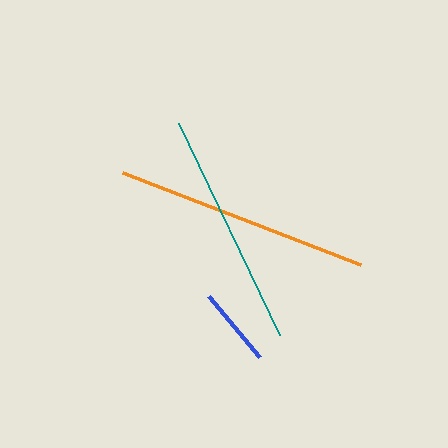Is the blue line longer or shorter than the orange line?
The orange line is longer than the blue line.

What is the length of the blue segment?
The blue segment is approximately 79 pixels long.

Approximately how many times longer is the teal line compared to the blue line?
The teal line is approximately 3.0 times the length of the blue line.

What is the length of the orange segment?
The orange segment is approximately 255 pixels long.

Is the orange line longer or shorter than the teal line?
The orange line is longer than the teal line.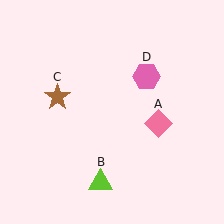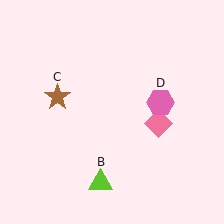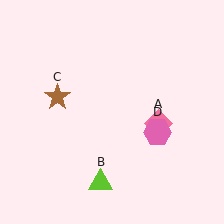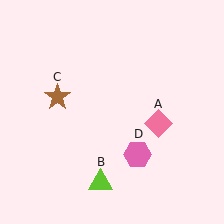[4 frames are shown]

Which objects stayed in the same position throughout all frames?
Pink diamond (object A) and lime triangle (object B) and brown star (object C) remained stationary.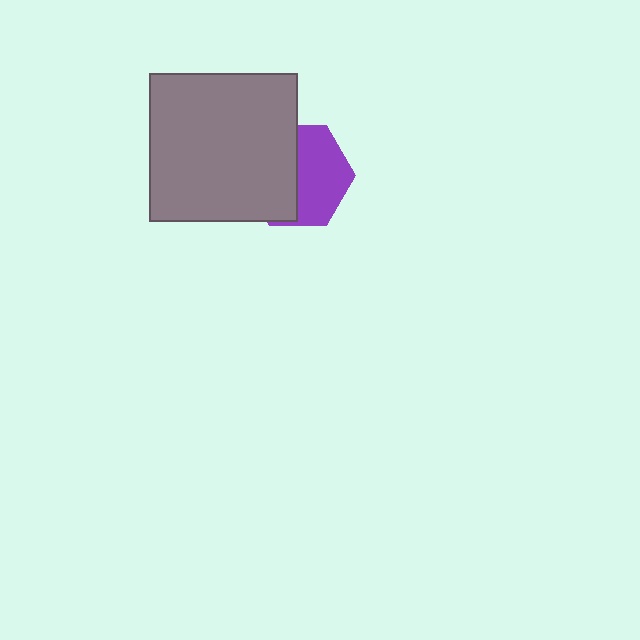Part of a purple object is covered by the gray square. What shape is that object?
It is a hexagon.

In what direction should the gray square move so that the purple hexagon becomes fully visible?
The gray square should move left. That is the shortest direction to clear the overlap and leave the purple hexagon fully visible.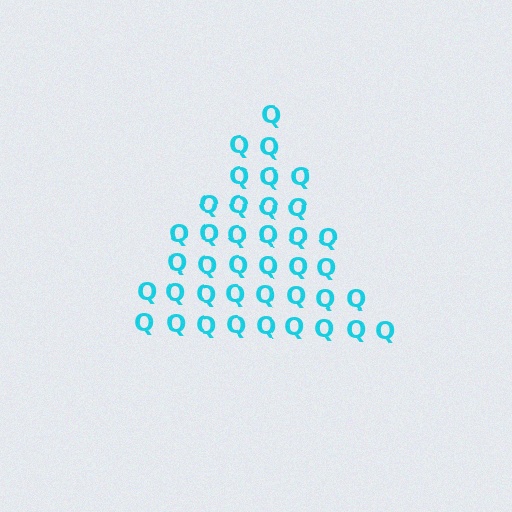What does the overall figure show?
The overall figure shows a triangle.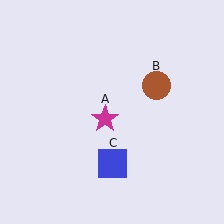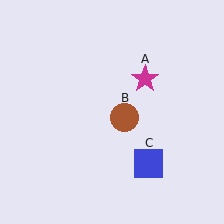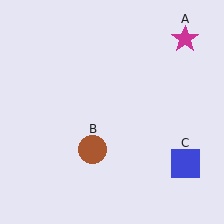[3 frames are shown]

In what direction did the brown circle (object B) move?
The brown circle (object B) moved down and to the left.